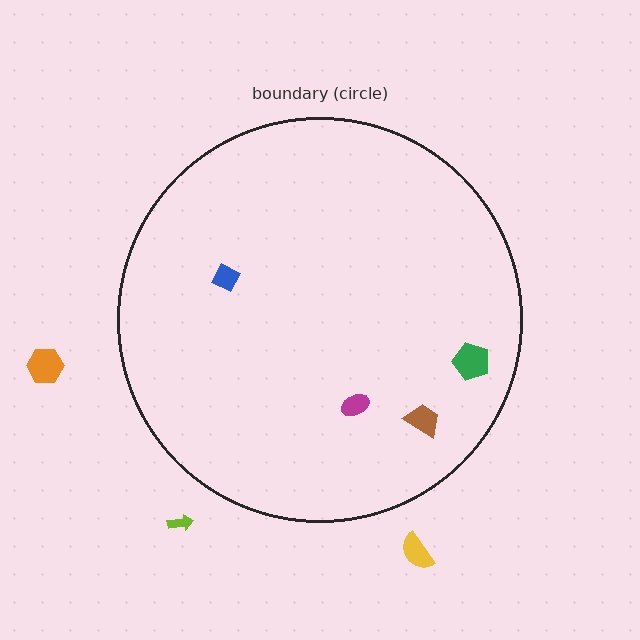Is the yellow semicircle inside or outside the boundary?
Outside.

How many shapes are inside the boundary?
4 inside, 3 outside.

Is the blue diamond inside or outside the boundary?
Inside.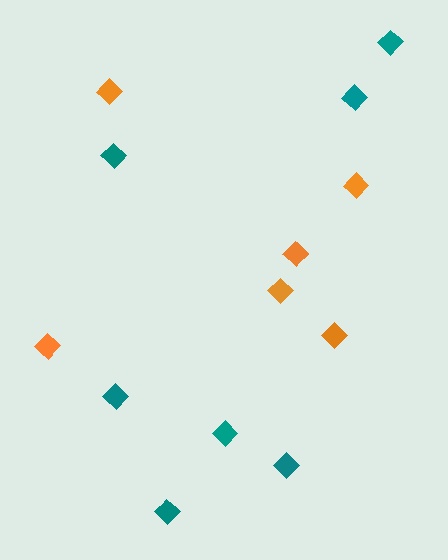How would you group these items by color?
There are 2 groups: one group of orange diamonds (6) and one group of teal diamonds (7).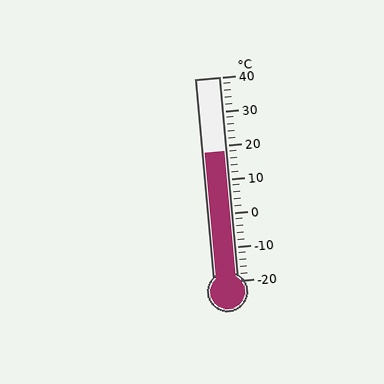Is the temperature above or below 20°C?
The temperature is below 20°C.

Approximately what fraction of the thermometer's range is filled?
The thermometer is filled to approximately 65% of its range.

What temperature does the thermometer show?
The thermometer shows approximately 18°C.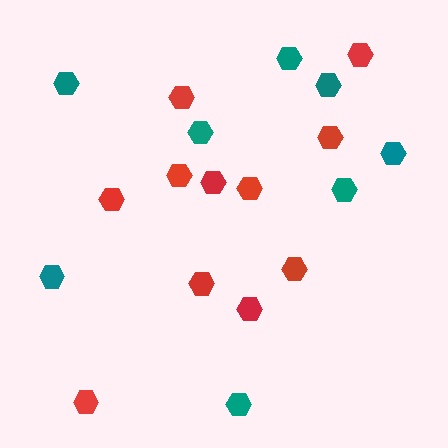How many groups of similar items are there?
There are 2 groups: one group of red hexagons (11) and one group of teal hexagons (8).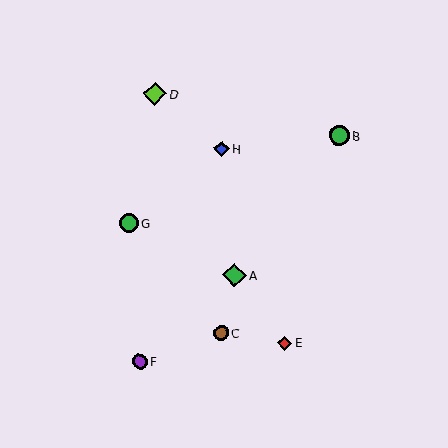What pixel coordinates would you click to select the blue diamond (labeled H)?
Click at (222, 149) to select the blue diamond H.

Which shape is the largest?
The green diamond (labeled A) is the largest.